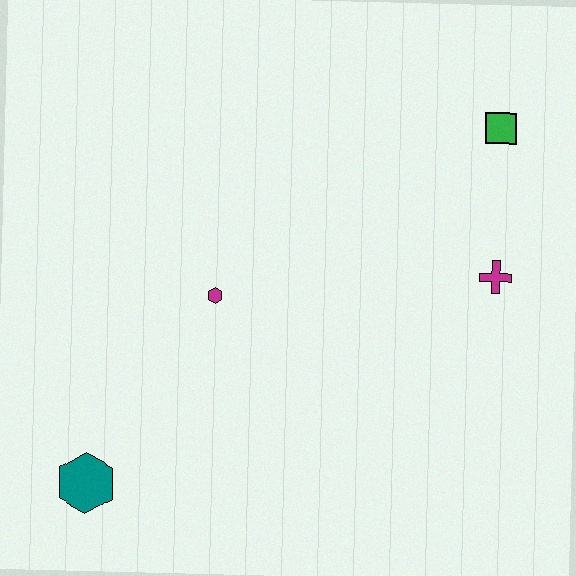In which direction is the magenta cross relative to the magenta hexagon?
The magenta cross is to the right of the magenta hexagon.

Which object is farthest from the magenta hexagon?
The green square is farthest from the magenta hexagon.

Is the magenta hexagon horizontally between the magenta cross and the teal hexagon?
Yes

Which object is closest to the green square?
The magenta cross is closest to the green square.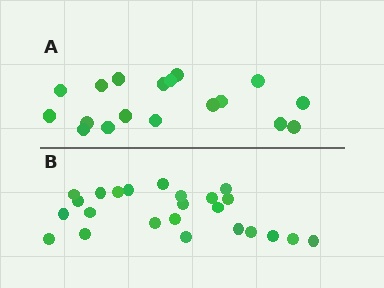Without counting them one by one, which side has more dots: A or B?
Region B (the bottom region) has more dots.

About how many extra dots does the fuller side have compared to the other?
Region B has about 6 more dots than region A.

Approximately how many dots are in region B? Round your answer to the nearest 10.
About 20 dots. (The exact count is 24, which rounds to 20.)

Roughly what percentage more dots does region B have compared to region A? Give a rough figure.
About 35% more.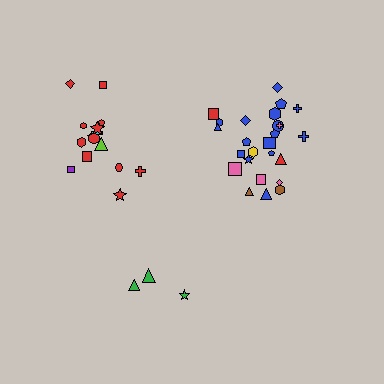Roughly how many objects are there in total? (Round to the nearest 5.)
Roughly 45 objects in total.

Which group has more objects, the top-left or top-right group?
The top-right group.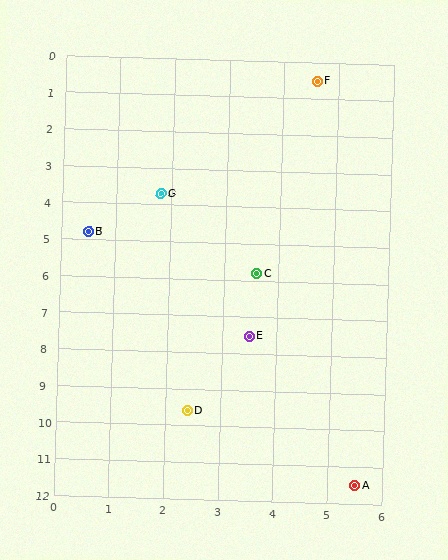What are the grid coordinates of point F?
Point F is at approximately (4.6, 0.5).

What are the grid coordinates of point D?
Point D is at approximately (2.4, 9.6).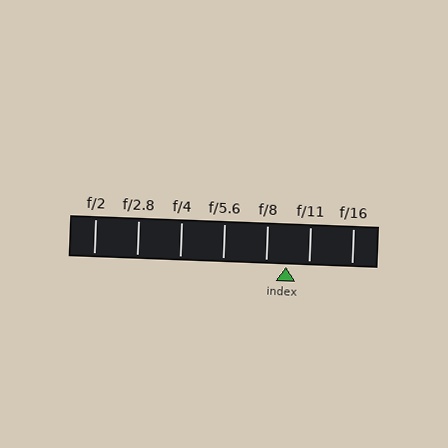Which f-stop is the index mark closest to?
The index mark is closest to f/8.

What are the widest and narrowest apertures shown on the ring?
The widest aperture shown is f/2 and the narrowest is f/16.